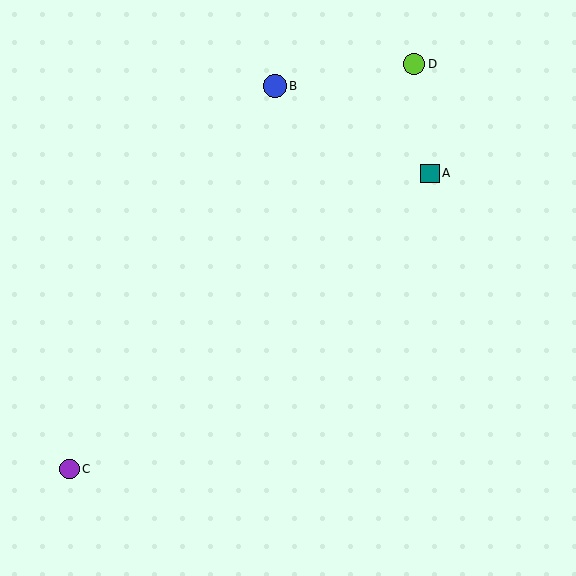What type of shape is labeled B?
Shape B is a blue circle.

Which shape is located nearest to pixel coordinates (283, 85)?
The blue circle (labeled B) at (275, 86) is nearest to that location.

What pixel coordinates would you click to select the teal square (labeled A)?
Click at (430, 173) to select the teal square A.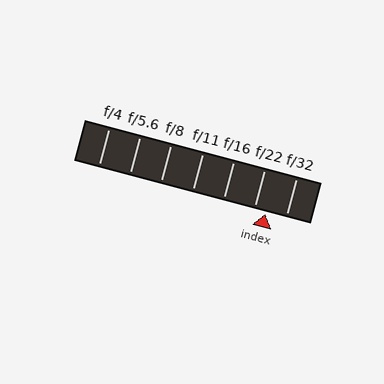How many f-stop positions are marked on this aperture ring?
There are 7 f-stop positions marked.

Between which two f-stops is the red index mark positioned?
The index mark is between f/22 and f/32.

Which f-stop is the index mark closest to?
The index mark is closest to f/22.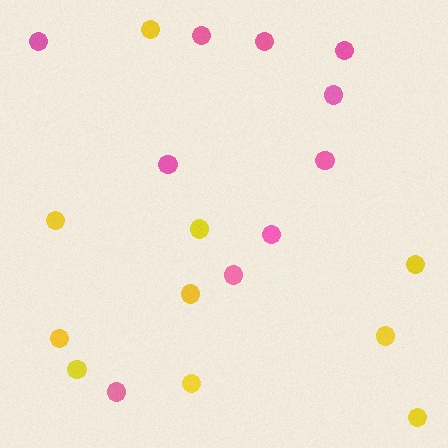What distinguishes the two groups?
There are 2 groups: one group of yellow circles (10) and one group of pink circles (10).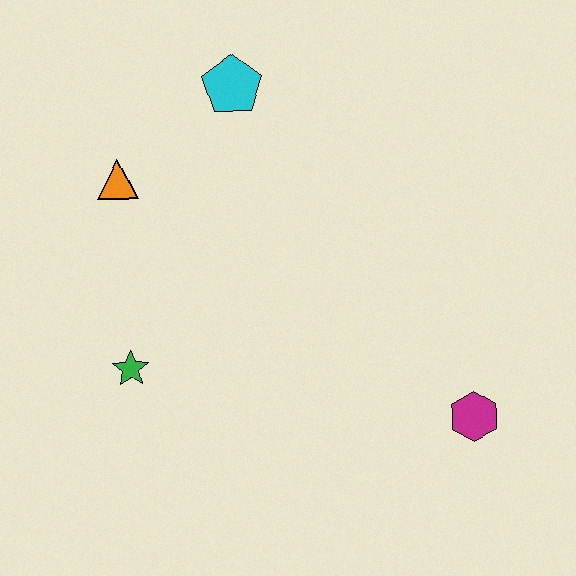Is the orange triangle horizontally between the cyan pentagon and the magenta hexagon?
No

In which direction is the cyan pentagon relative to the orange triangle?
The cyan pentagon is to the right of the orange triangle.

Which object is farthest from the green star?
The magenta hexagon is farthest from the green star.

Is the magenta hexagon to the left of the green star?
No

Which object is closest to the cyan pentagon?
The orange triangle is closest to the cyan pentagon.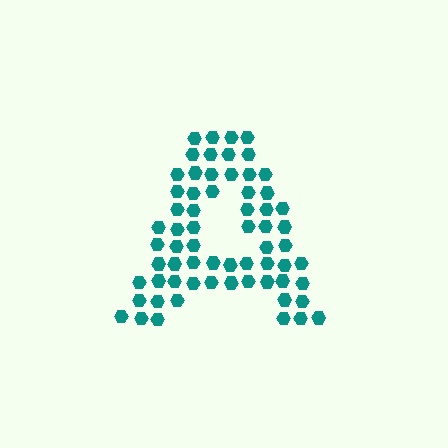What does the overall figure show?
The overall figure shows the letter A.